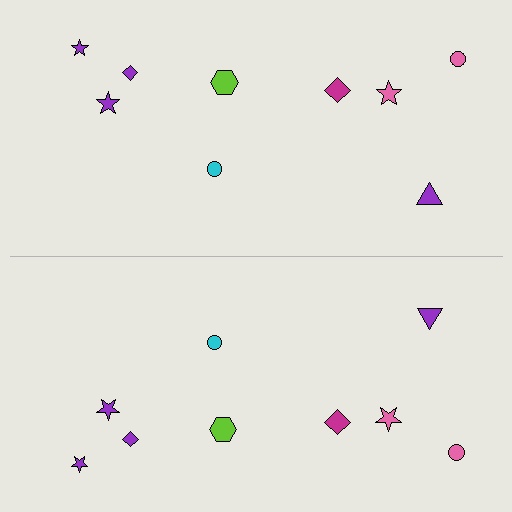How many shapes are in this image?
There are 18 shapes in this image.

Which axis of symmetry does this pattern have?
The pattern has a horizontal axis of symmetry running through the center of the image.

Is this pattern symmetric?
Yes, this pattern has bilateral (reflection) symmetry.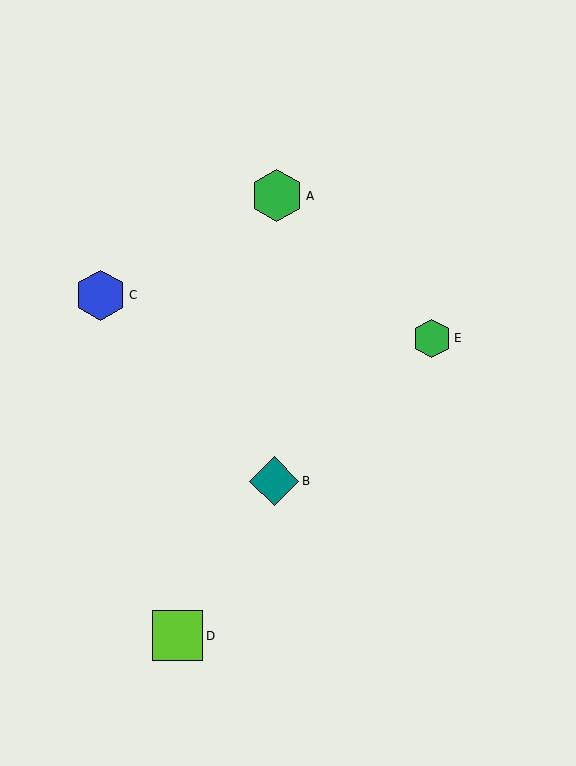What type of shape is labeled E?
Shape E is a green hexagon.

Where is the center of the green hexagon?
The center of the green hexagon is at (432, 338).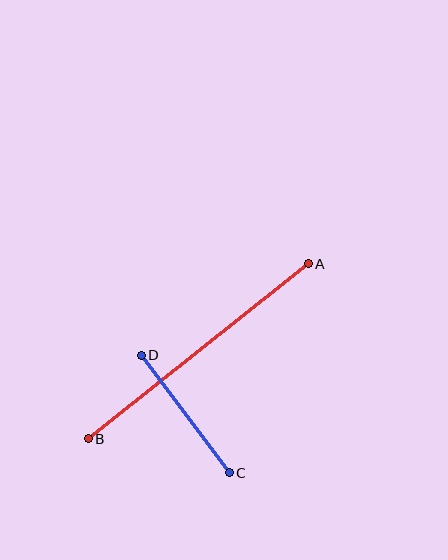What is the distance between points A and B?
The distance is approximately 281 pixels.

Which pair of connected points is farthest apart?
Points A and B are farthest apart.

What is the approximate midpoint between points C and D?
The midpoint is at approximately (185, 414) pixels.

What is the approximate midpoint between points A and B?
The midpoint is at approximately (198, 351) pixels.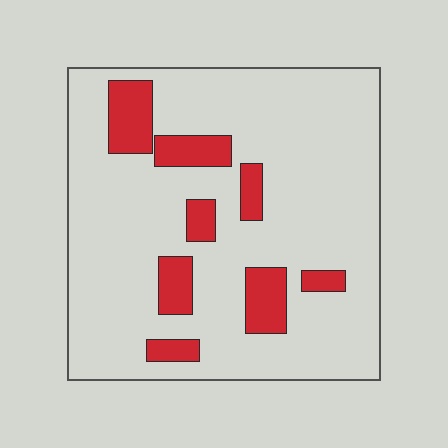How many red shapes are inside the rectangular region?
8.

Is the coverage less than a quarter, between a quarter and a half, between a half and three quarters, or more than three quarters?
Less than a quarter.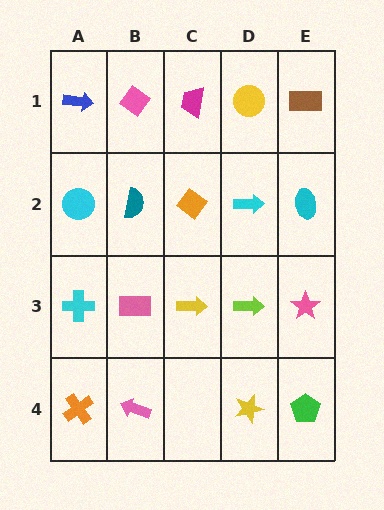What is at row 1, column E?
A brown rectangle.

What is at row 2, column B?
A teal semicircle.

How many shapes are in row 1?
5 shapes.